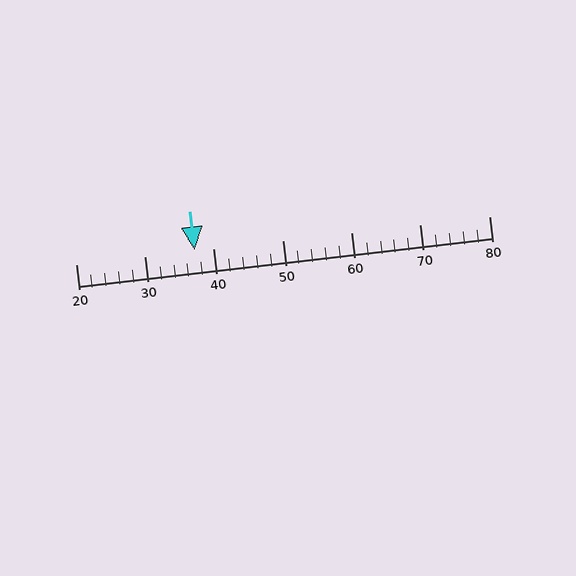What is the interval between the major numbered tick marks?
The major tick marks are spaced 10 units apart.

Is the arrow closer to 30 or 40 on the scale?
The arrow is closer to 40.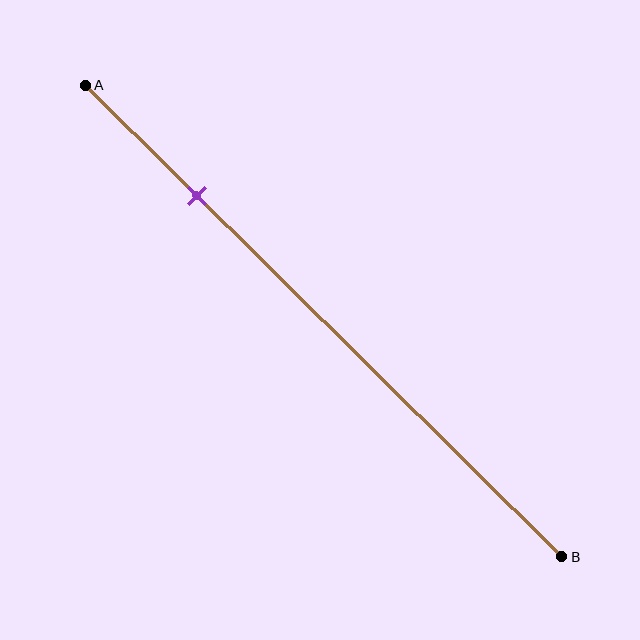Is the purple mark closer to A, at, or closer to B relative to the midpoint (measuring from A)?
The purple mark is closer to point A than the midpoint of segment AB.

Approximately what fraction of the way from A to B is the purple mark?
The purple mark is approximately 25% of the way from A to B.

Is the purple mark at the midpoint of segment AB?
No, the mark is at about 25% from A, not at the 50% midpoint.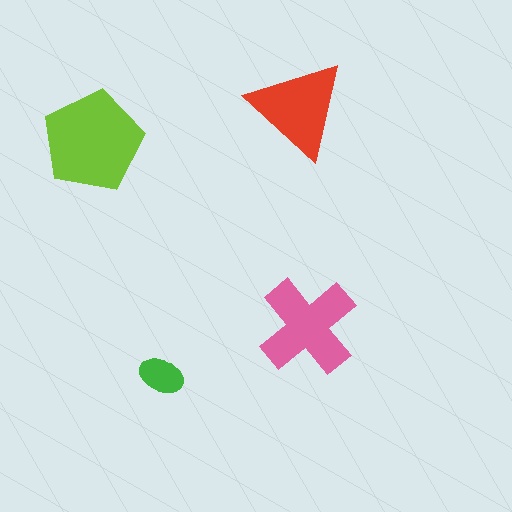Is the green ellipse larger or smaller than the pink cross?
Smaller.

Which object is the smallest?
The green ellipse.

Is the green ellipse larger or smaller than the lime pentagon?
Smaller.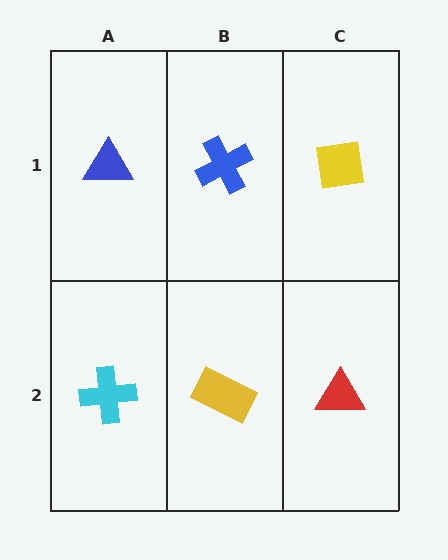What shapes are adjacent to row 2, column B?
A blue cross (row 1, column B), a cyan cross (row 2, column A), a red triangle (row 2, column C).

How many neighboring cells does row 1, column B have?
3.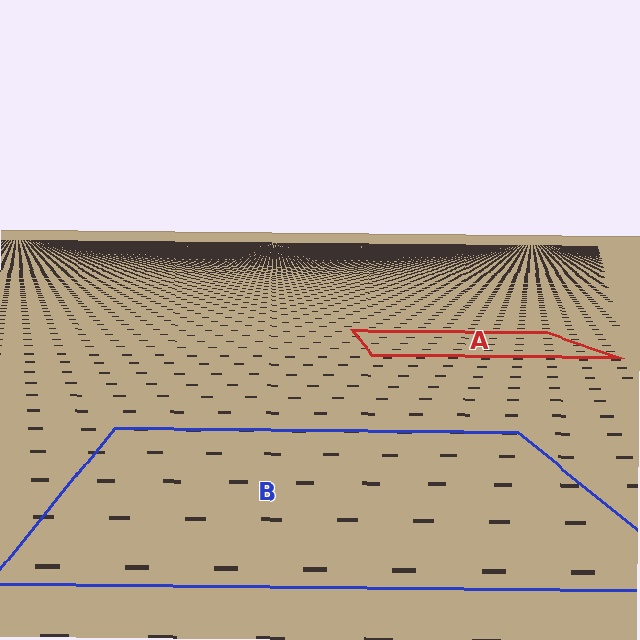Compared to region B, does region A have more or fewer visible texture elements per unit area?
Region A has more texture elements per unit area — they are packed more densely because it is farther away.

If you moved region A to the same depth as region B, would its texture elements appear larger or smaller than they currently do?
They would appear larger. At a closer depth, the same texture elements are projected at a bigger on-screen size.